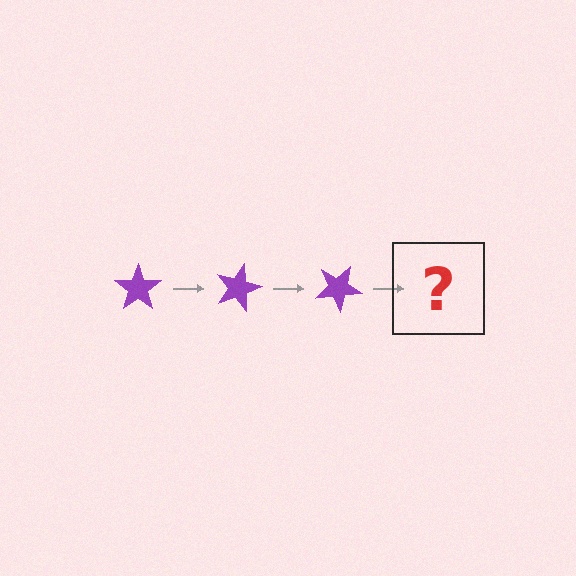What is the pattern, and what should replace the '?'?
The pattern is that the star rotates 15 degrees each step. The '?' should be a purple star rotated 45 degrees.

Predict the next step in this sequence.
The next step is a purple star rotated 45 degrees.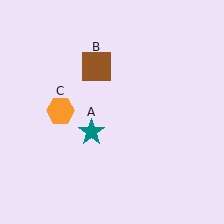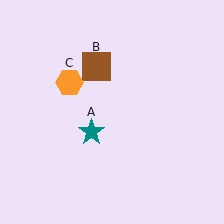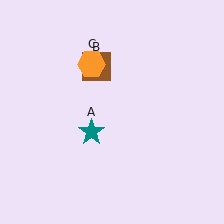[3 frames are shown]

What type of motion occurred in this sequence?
The orange hexagon (object C) rotated clockwise around the center of the scene.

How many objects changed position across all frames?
1 object changed position: orange hexagon (object C).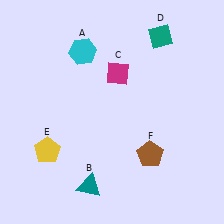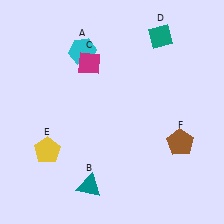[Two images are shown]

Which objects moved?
The objects that moved are: the magenta diamond (C), the brown pentagon (F).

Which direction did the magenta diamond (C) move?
The magenta diamond (C) moved left.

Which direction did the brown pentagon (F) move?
The brown pentagon (F) moved right.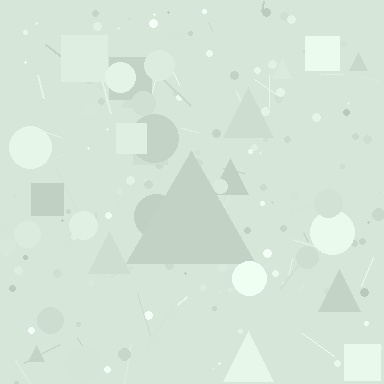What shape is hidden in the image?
A triangle is hidden in the image.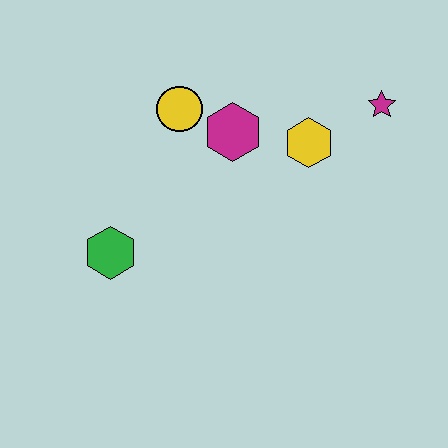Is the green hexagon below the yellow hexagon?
Yes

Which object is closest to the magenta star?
The yellow hexagon is closest to the magenta star.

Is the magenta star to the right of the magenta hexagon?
Yes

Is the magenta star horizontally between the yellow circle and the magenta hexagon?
No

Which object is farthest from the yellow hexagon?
The green hexagon is farthest from the yellow hexagon.